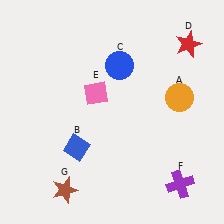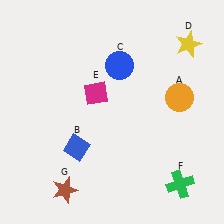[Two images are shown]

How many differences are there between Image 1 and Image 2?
There are 3 differences between the two images.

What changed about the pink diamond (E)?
In Image 1, E is pink. In Image 2, it changed to magenta.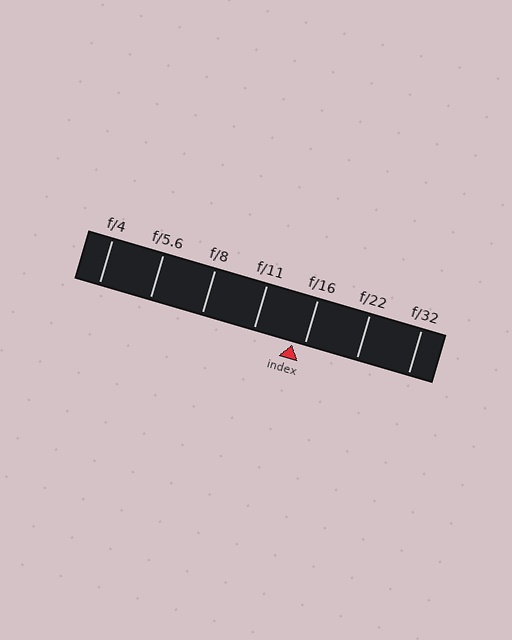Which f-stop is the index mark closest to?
The index mark is closest to f/16.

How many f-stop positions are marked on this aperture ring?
There are 7 f-stop positions marked.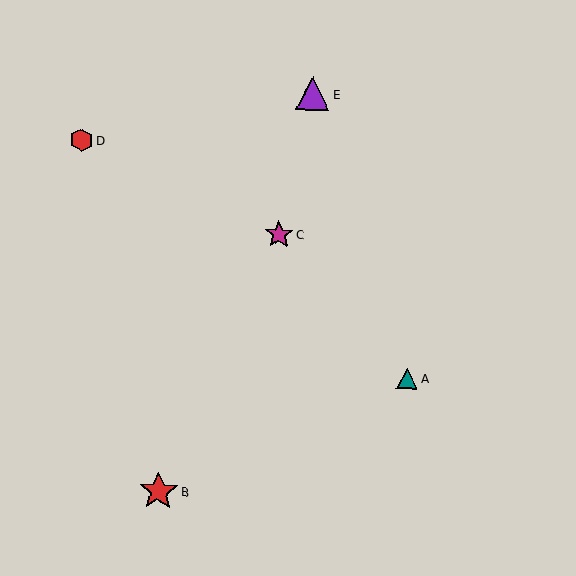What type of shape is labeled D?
Shape D is a red hexagon.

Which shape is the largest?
The red star (labeled B) is the largest.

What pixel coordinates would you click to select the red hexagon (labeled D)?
Click at (81, 140) to select the red hexagon D.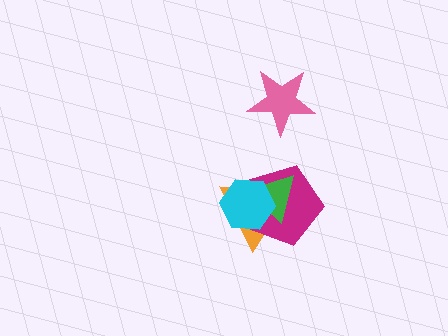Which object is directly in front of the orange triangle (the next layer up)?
The magenta pentagon is directly in front of the orange triangle.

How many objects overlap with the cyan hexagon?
3 objects overlap with the cyan hexagon.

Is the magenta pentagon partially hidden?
Yes, it is partially covered by another shape.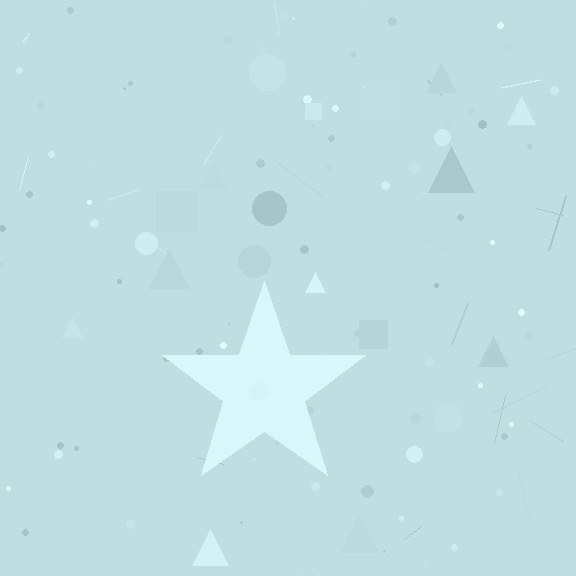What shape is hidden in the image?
A star is hidden in the image.